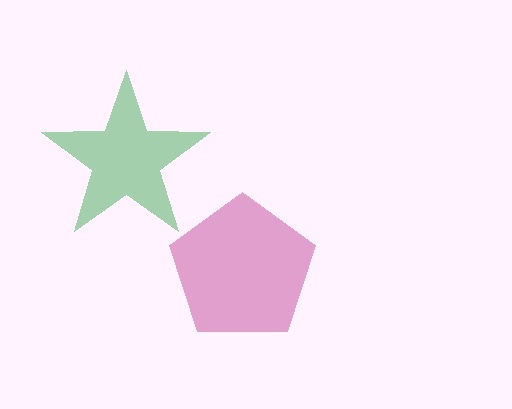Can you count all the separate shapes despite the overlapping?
Yes, there are 2 separate shapes.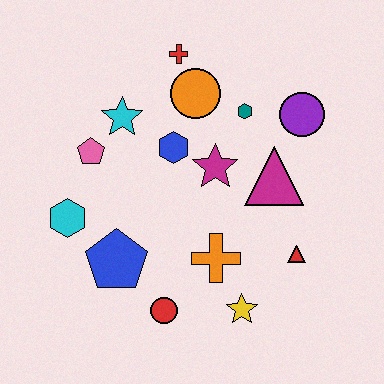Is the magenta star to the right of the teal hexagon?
No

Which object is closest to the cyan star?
The pink pentagon is closest to the cyan star.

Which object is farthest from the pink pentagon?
The red triangle is farthest from the pink pentagon.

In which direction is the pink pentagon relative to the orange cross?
The pink pentagon is to the left of the orange cross.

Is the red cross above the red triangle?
Yes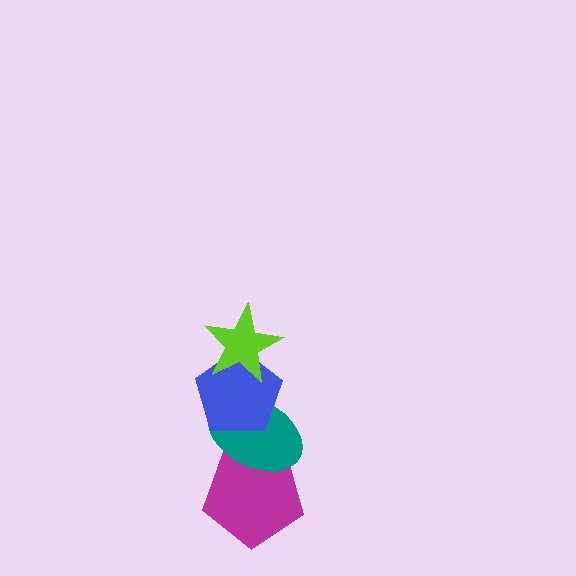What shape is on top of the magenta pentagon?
The teal ellipse is on top of the magenta pentagon.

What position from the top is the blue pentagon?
The blue pentagon is 2nd from the top.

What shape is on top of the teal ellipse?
The blue pentagon is on top of the teal ellipse.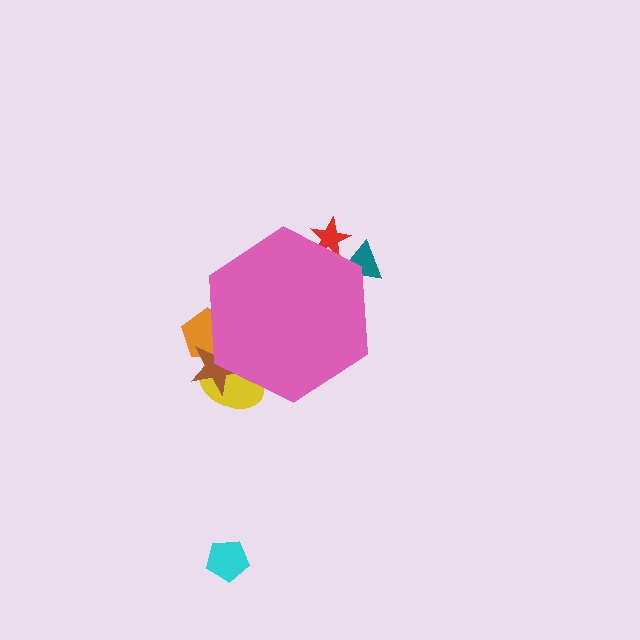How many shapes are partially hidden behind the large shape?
5 shapes are partially hidden.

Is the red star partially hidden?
Yes, the red star is partially hidden behind the pink hexagon.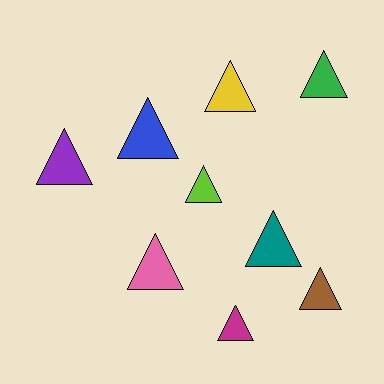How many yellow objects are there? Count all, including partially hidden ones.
There is 1 yellow object.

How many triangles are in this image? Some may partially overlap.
There are 9 triangles.